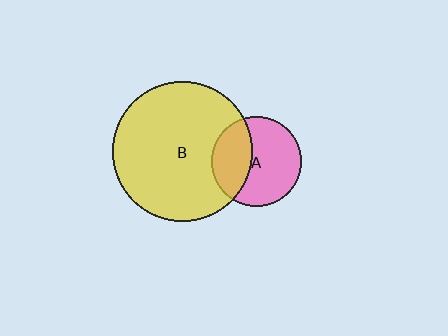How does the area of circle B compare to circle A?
Approximately 2.4 times.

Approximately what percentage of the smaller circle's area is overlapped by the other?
Approximately 35%.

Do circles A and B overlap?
Yes.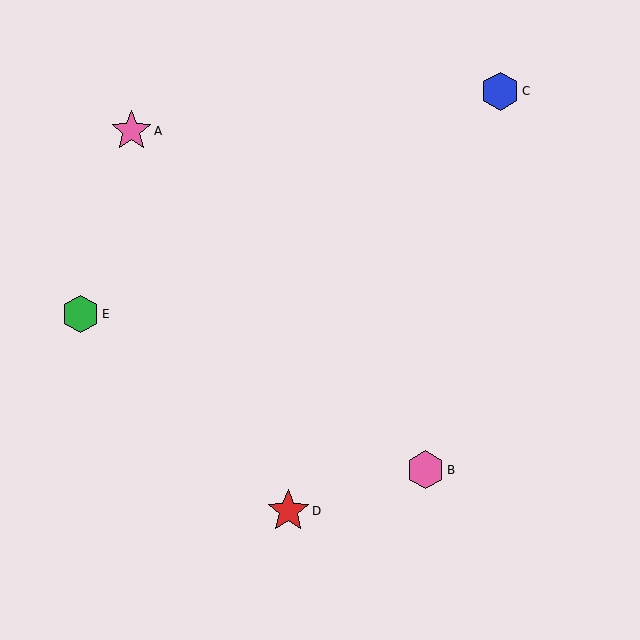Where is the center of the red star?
The center of the red star is at (288, 511).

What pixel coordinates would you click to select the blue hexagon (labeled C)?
Click at (500, 91) to select the blue hexagon C.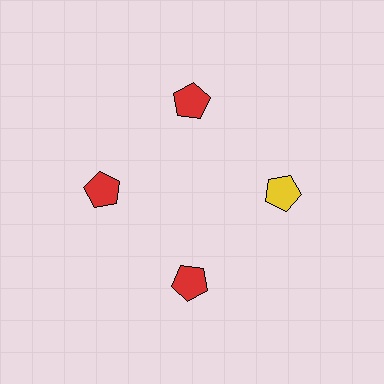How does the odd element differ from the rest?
It has a different color: yellow instead of red.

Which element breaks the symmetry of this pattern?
The yellow pentagon at roughly the 3 o'clock position breaks the symmetry. All other shapes are red pentagons.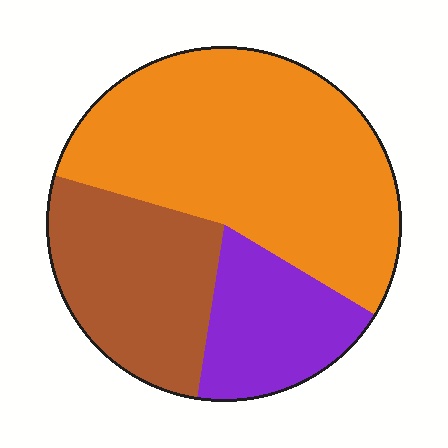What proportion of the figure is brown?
Brown covers roughly 25% of the figure.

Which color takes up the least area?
Purple, at roughly 20%.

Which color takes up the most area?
Orange, at roughly 55%.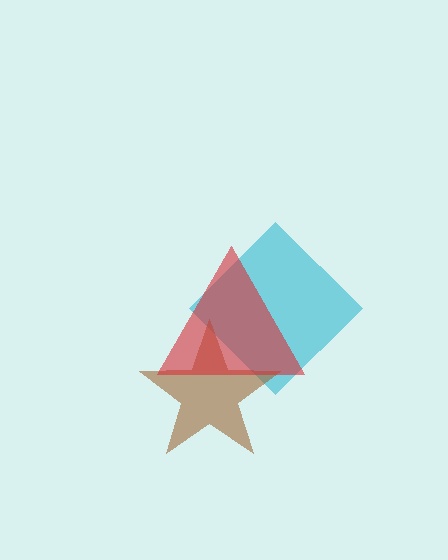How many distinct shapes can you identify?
There are 3 distinct shapes: a cyan diamond, a brown star, a red triangle.